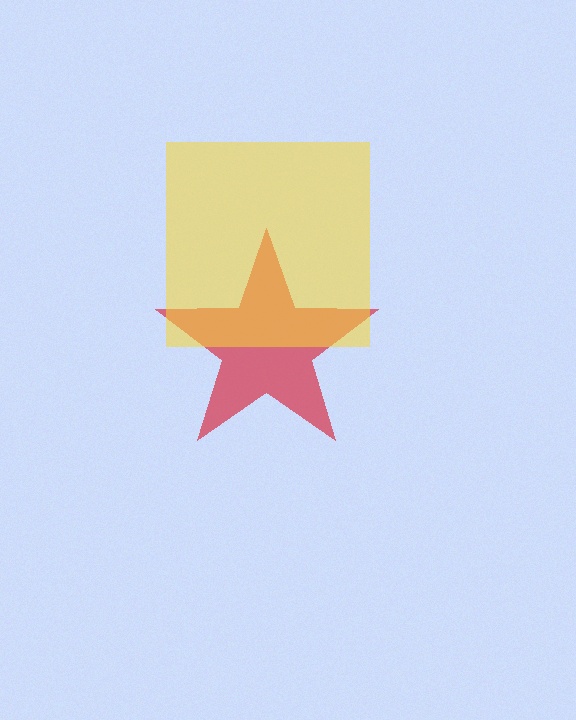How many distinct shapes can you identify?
There are 2 distinct shapes: a red star, a yellow square.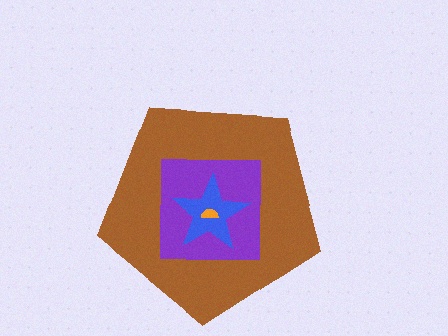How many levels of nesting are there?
4.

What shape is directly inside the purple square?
The blue star.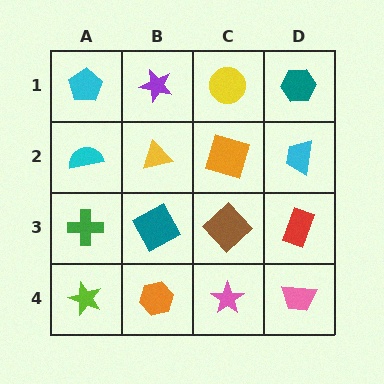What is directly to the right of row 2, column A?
A yellow triangle.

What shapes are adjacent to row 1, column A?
A cyan semicircle (row 2, column A), a purple star (row 1, column B).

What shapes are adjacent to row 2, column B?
A purple star (row 1, column B), a teal square (row 3, column B), a cyan semicircle (row 2, column A), an orange square (row 2, column C).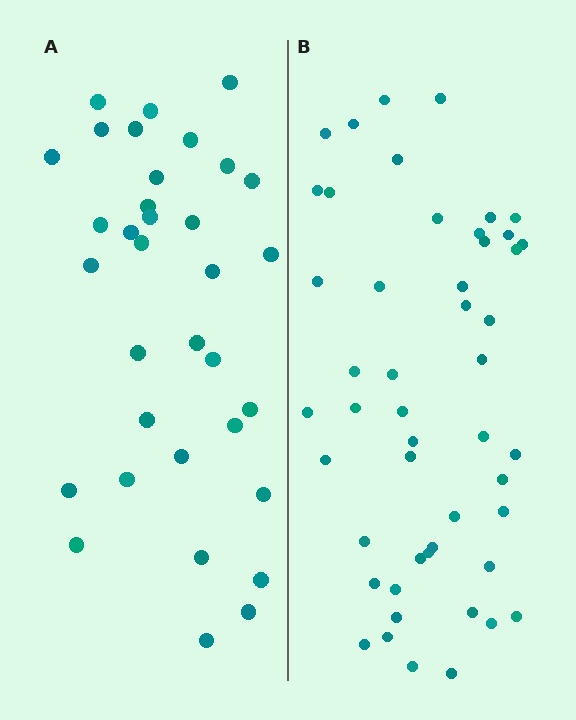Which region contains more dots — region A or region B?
Region B (the right region) has more dots.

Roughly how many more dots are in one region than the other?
Region B has approximately 15 more dots than region A.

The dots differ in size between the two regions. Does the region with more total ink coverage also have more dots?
No. Region A has more total ink coverage because its dots are larger, but region B actually contains more individual dots. Total area can be misleading — the number of items is what matters here.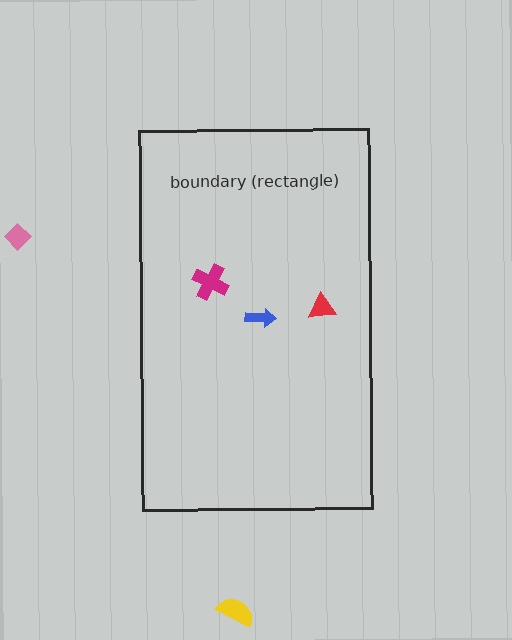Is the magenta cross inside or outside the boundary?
Inside.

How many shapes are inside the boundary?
3 inside, 2 outside.